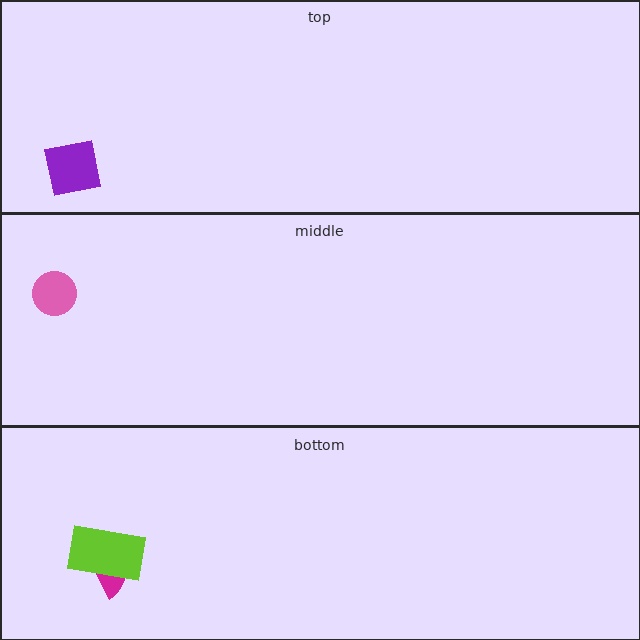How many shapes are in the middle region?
1.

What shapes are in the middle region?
The pink circle.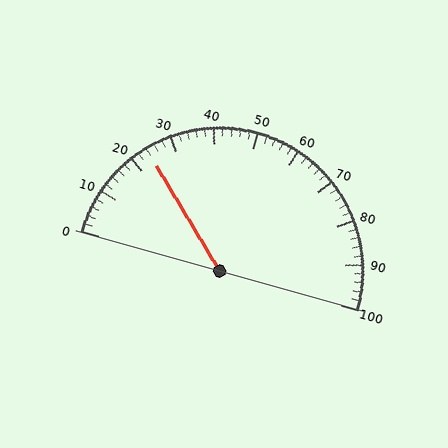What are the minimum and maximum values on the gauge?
The gauge ranges from 0 to 100.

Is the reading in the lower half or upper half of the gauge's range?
The reading is in the lower half of the range (0 to 100).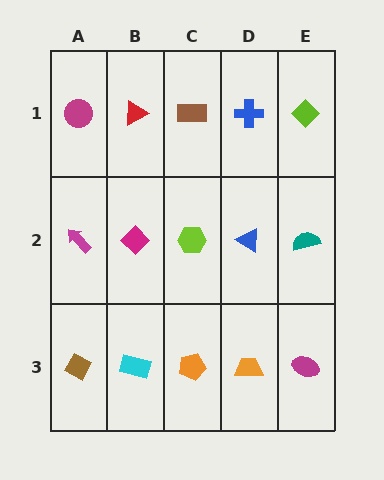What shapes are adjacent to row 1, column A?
A magenta arrow (row 2, column A), a red triangle (row 1, column B).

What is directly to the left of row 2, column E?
A blue triangle.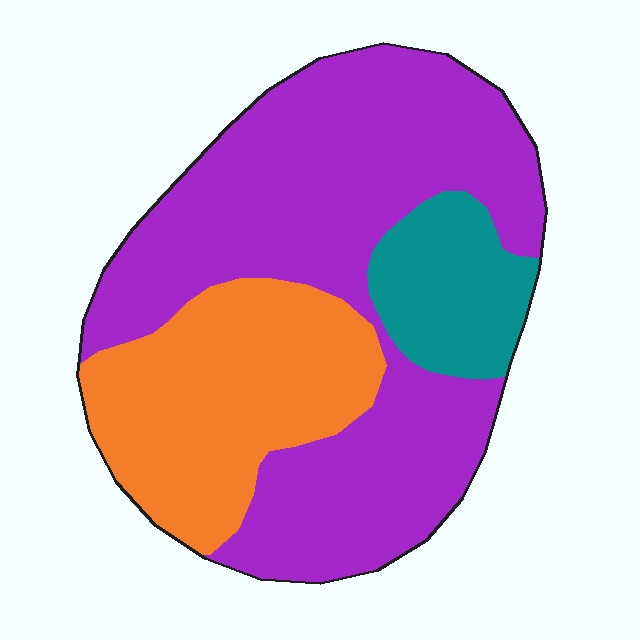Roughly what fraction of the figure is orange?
Orange covers around 30% of the figure.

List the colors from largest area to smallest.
From largest to smallest: purple, orange, teal.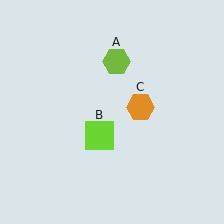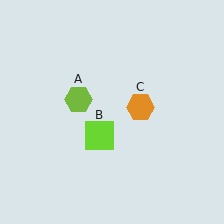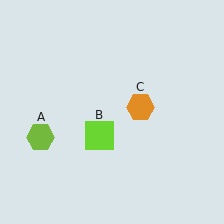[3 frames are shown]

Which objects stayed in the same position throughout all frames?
Lime square (object B) and orange hexagon (object C) remained stationary.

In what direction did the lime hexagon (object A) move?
The lime hexagon (object A) moved down and to the left.